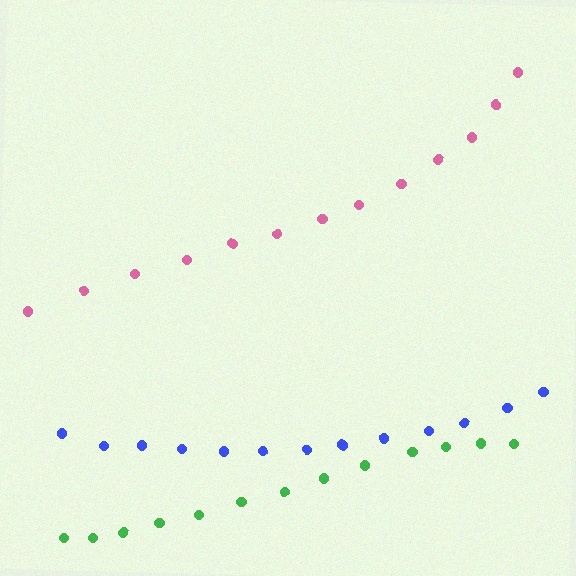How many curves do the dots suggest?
There are 3 distinct paths.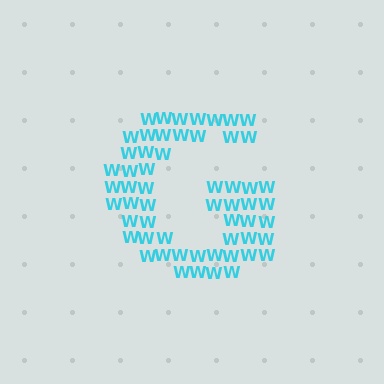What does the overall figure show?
The overall figure shows the letter G.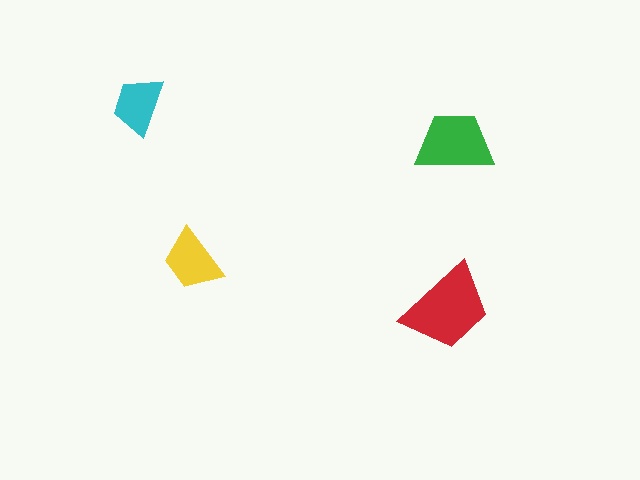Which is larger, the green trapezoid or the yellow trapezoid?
The green one.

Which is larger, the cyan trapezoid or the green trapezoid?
The green one.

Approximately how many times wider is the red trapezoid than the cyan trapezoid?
About 1.5 times wider.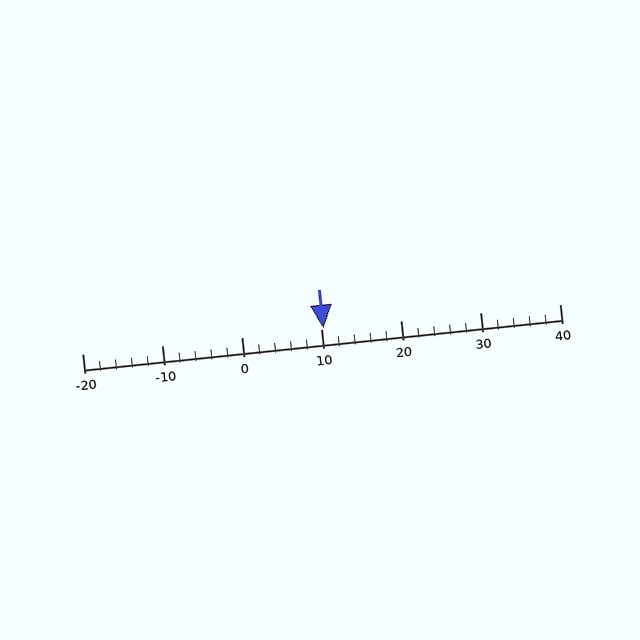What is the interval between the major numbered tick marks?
The major tick marks are spaced 10 units apart.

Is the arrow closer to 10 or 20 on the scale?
The arrow is closer to 10.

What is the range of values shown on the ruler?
The ruler shows values from -20 to 40.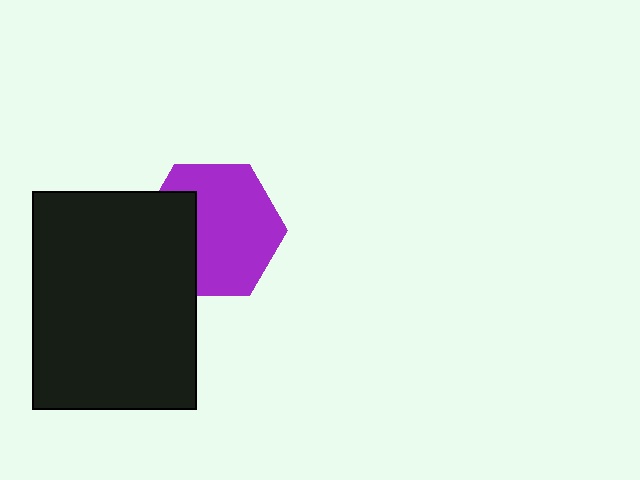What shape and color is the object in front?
The object in front is a black rectangle.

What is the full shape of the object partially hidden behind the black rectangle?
The partially hidden object is a purple hexagon.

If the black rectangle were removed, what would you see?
You would see the complete purple hexagon.